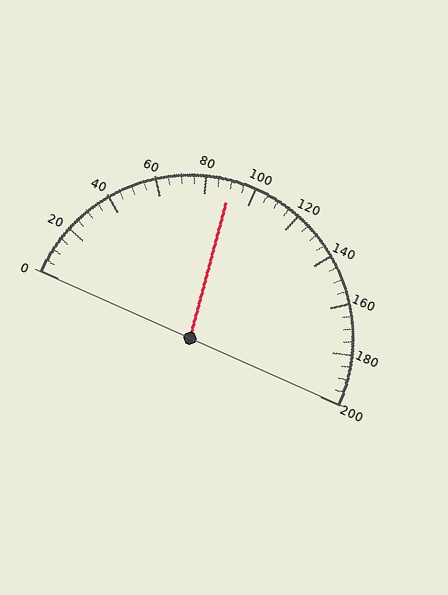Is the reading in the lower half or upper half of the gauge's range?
The reading is in the lower half of the range (0 to 200).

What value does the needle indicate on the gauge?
The needle indicates approximately 90.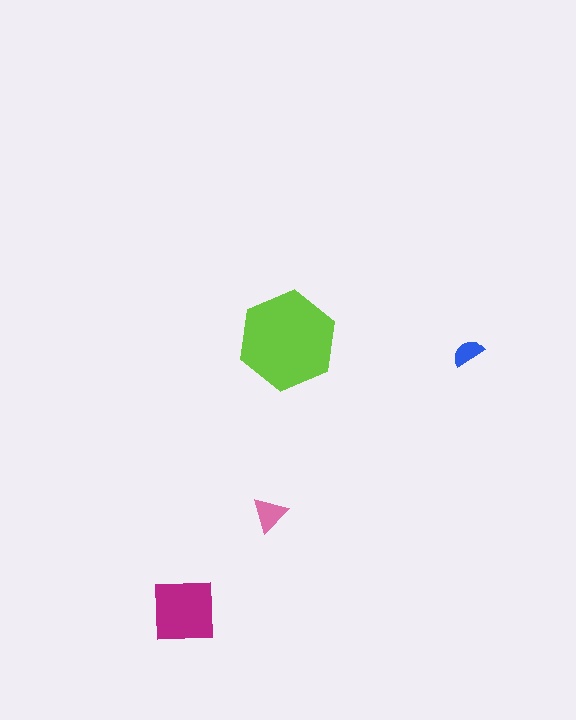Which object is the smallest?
The blue semicircle.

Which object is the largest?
The lime hexagon.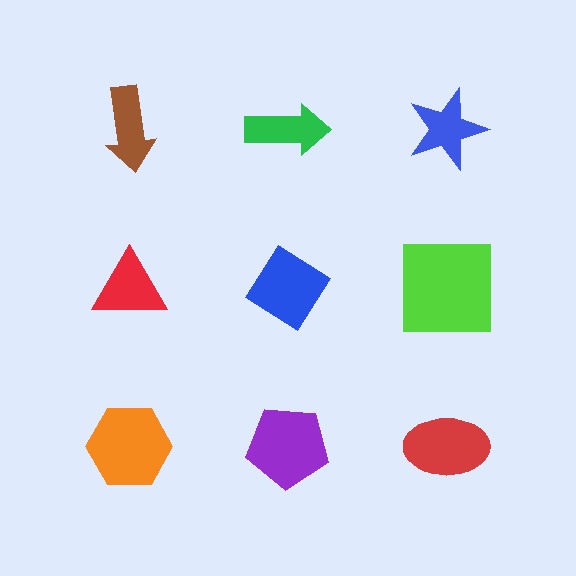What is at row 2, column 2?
A blue diamond.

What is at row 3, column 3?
A red ellipse.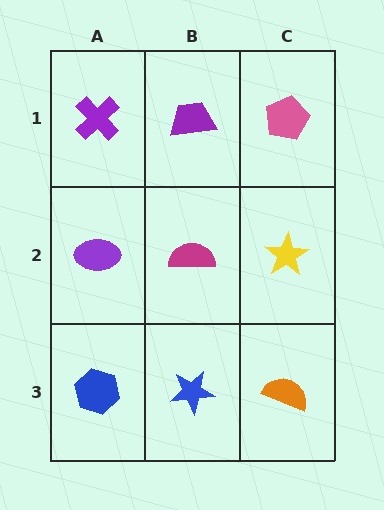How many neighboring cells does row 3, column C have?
2.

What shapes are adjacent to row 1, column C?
A yellow star (row 2, column C), a purple trapezoid (row 1, column B).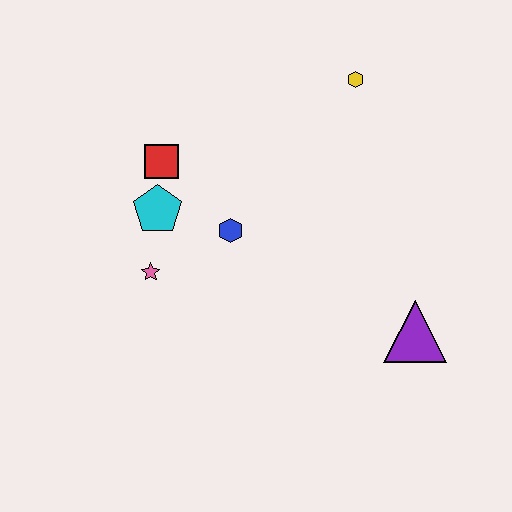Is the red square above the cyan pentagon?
Yes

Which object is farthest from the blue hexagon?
The purple triangle is farthest from the blue hexagon.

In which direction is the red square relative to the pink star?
The red square is above the pink star.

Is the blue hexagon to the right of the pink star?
Yes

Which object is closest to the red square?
The cyan pentagon is closest to the red square.